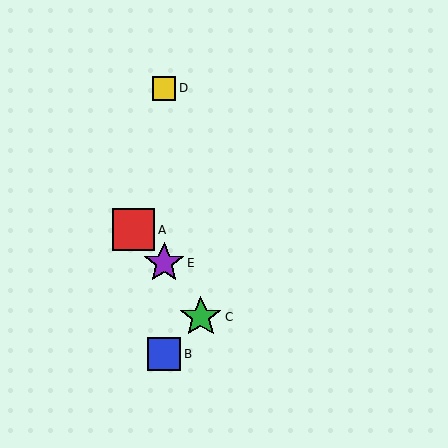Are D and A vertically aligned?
No, D is at x≈164 and A is at x≈134.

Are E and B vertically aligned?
Yes, both are at x≈164.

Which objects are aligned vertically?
Objects B, D, E are aligned vertically.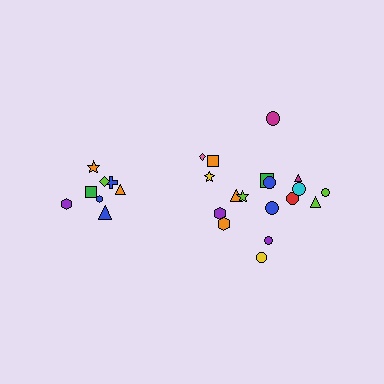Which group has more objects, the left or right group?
The right group.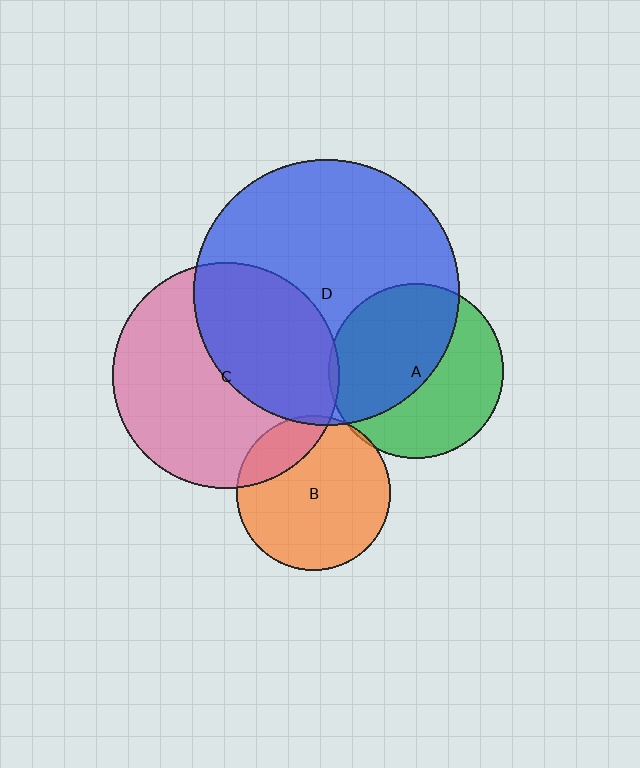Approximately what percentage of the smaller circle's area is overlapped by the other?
Approximately 5%.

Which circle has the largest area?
Circle D (blue).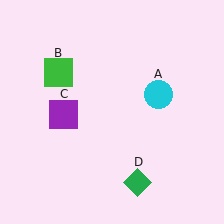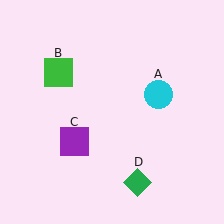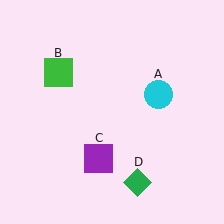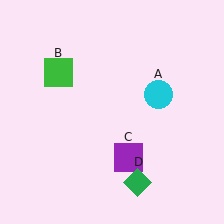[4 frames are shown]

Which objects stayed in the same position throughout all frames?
Cyan circle (object A) and green square (object B) and green diamond (object D) remained stationary.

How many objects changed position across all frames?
1 object changed position: purple square (object C).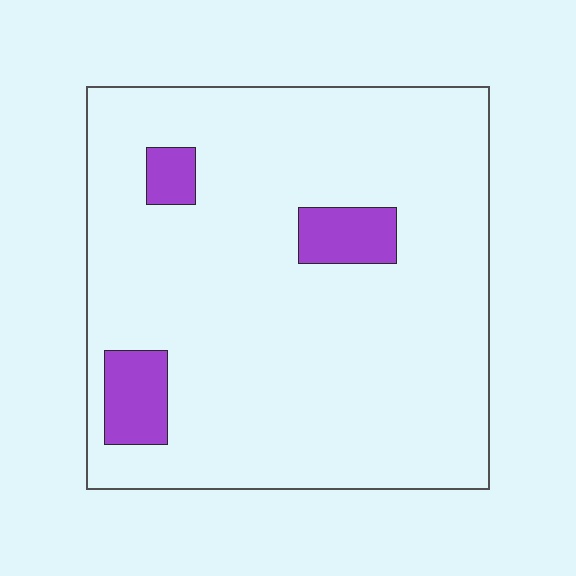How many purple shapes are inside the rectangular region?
3.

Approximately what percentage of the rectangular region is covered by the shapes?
Approximately 10%.